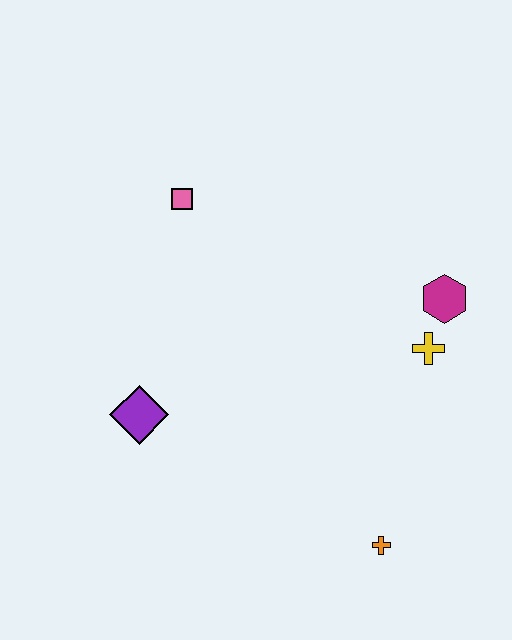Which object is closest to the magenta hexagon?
The yellow cross is closest to the magenta hexagon.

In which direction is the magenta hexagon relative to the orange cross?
The magenta hexagon is above the orange cross.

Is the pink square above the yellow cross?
Yes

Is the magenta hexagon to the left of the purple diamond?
No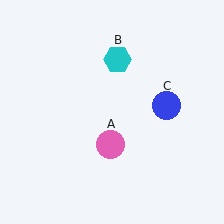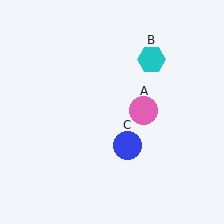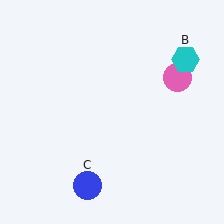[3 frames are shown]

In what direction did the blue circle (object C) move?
The blue circle (object C) moved down and to the left.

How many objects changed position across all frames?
3 objects changed position: pink circle (object A), cyan hexagon (object B), blue circle (object C).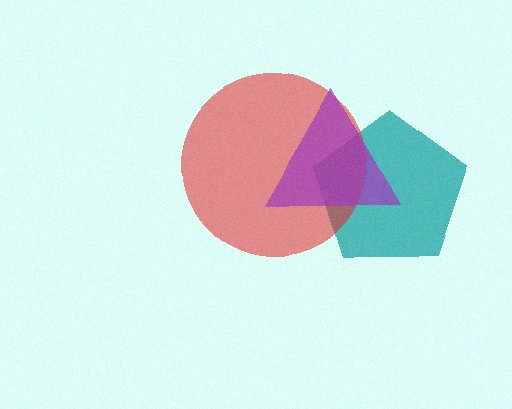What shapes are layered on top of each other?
The layered shapes are: a teal pentagon, a red circle, a purple triangle.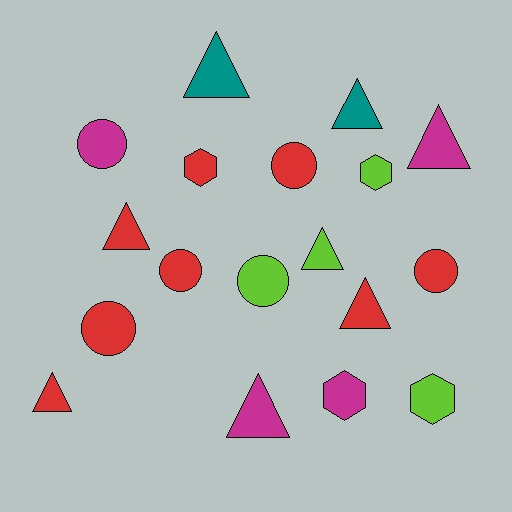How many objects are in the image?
There are 18 objects.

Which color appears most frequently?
Red, with 8 objects.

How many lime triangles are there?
There is 1 lime triangle.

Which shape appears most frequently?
Triangle, with 8 objects.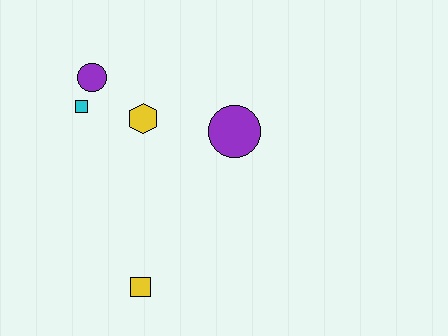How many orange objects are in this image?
There are no orange objects.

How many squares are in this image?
There are 2 squares.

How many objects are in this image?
There are 5 objects.